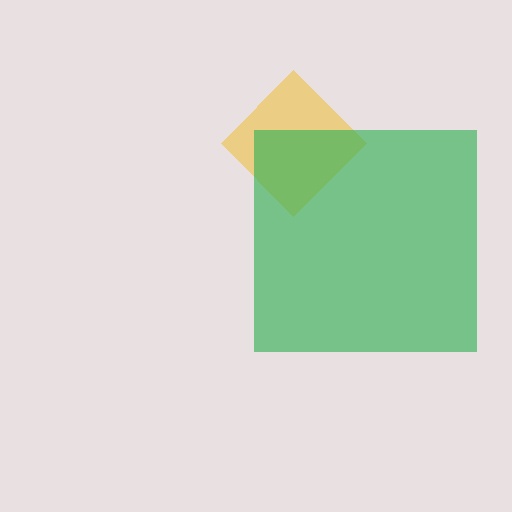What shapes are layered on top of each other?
The layered shapes are: a yellow diamond, a green square.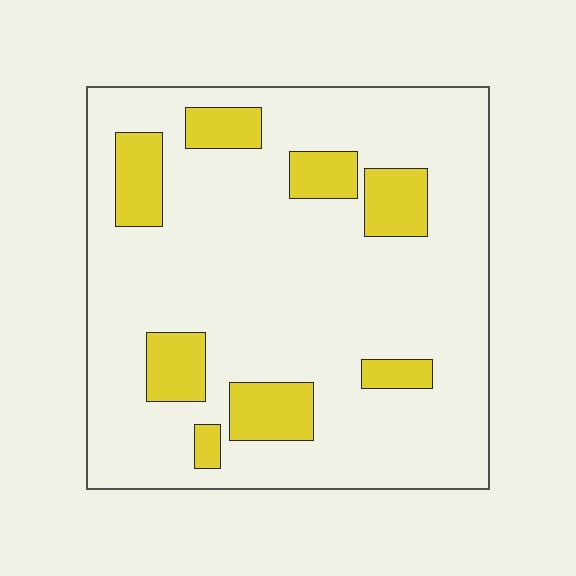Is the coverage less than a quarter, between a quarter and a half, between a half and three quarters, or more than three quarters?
Less than a quarter.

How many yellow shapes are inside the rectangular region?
8.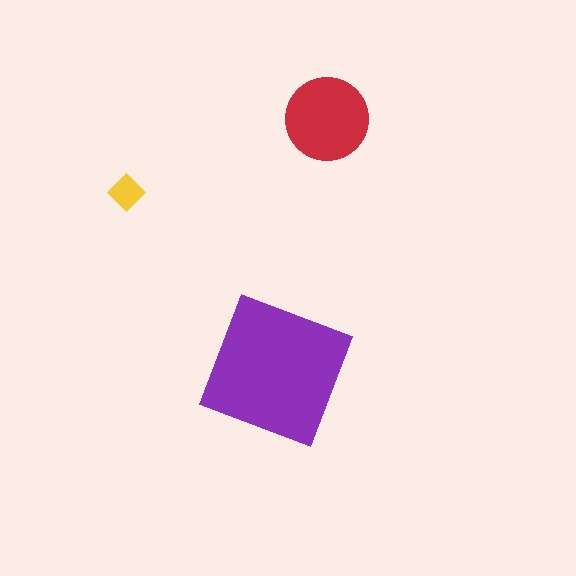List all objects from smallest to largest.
The yellow diamond, the red circle, the purple square.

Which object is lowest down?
The purple square is bottommost.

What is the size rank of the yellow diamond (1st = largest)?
3rd.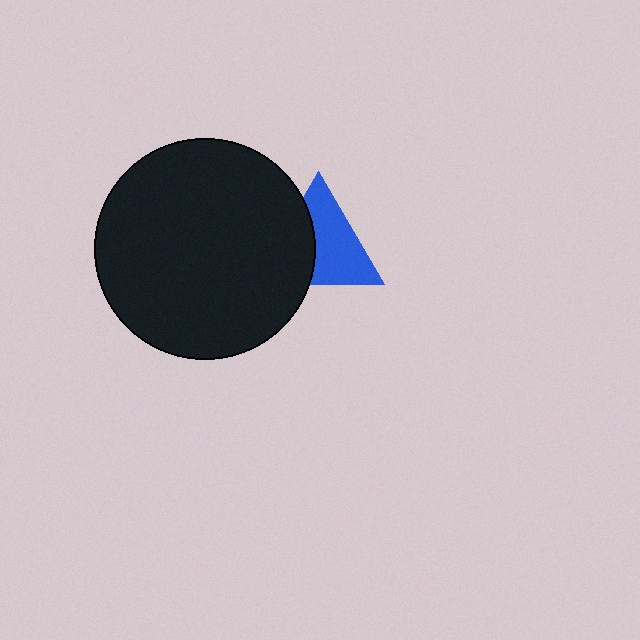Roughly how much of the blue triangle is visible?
About half of it is visible (roughly 60%).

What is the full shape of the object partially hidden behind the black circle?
The partially hidden object is a blue triangle.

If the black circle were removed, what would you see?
You would see the complete blue triangle.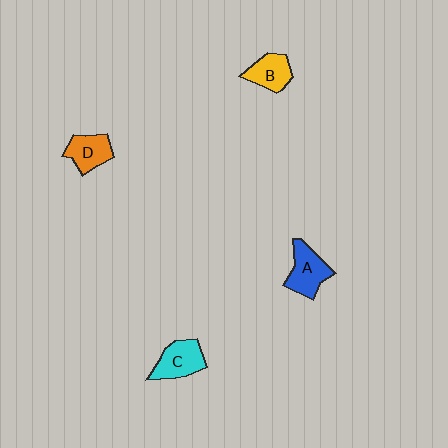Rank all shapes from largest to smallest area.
From largest to smallest: A (blue), C (cyan), D (orange), B (yellow).